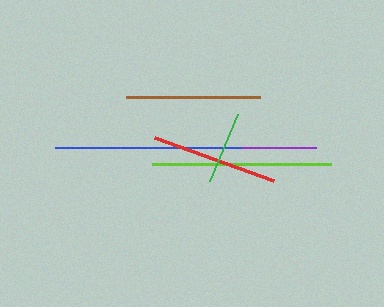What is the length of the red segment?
The red segment is approximately 127 pixels long.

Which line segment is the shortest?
The green line is the shortest at approximately 72 pixels.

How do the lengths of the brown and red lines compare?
The brown and red lines are approximately the same length.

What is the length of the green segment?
The green segment is approximately 72 pixels long.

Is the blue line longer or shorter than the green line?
The blue line is longer than the green line.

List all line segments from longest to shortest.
From longest to shortest: blue, lime, purple, brown, red, green.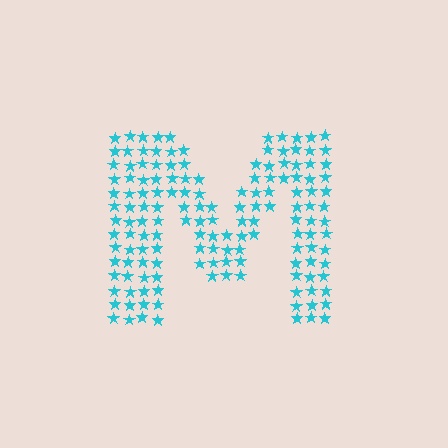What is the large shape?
The large shape is the letter M.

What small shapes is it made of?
It is made of small stars.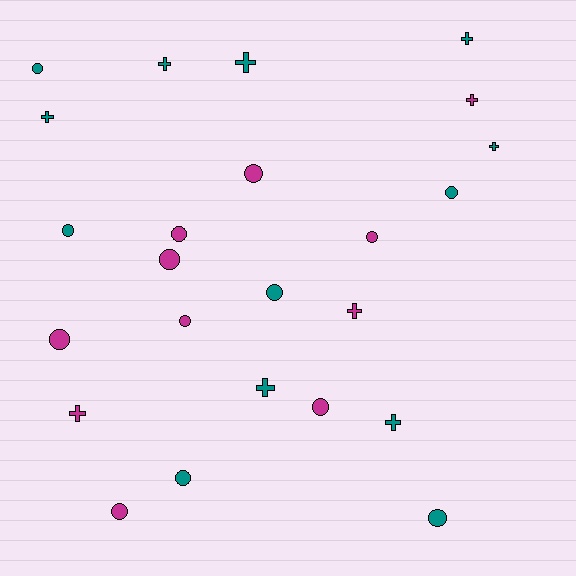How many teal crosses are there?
There are 7 teal crosses.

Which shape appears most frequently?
Circle, with 14 objects.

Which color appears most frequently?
Teal, with 13 objects.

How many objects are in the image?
There are 24 objects.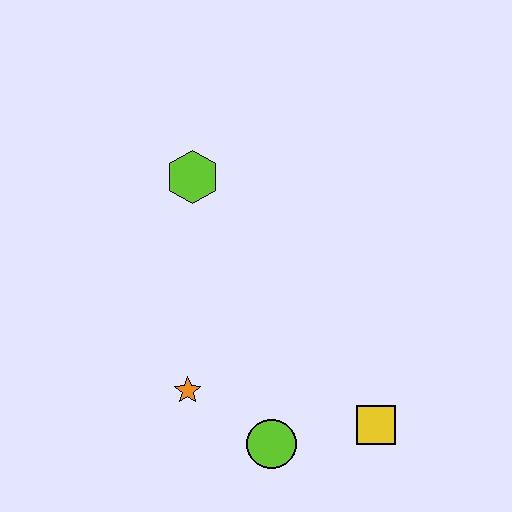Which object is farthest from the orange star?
The lime hexagon is farthest from the orange star.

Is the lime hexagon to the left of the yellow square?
Yes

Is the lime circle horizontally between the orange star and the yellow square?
Yes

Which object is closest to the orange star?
The lime circle is closest to the orange star.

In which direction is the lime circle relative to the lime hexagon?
The lime circle is below the lime hexagon.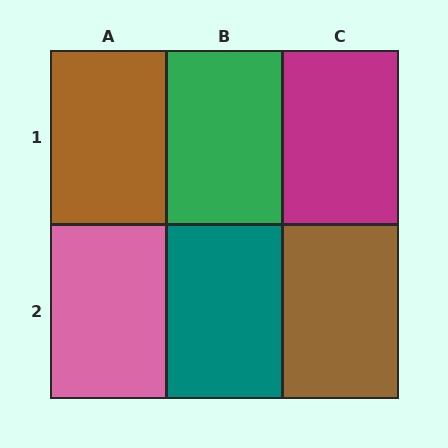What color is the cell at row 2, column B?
Teal.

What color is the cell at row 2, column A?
Pink.